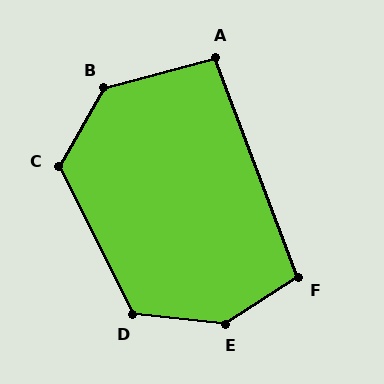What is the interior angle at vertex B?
Approximately 135 degrees (obtuse).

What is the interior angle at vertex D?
Approximately 122 degrees (obtuse).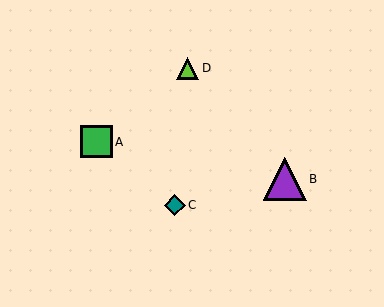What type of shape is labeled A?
Shape A is a green square.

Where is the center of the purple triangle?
The center of the purple triangle is at (285, 179).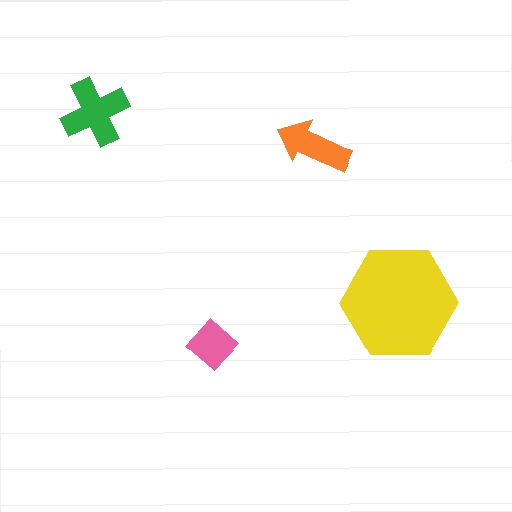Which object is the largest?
The yellow hexagon.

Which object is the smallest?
The pink diamond.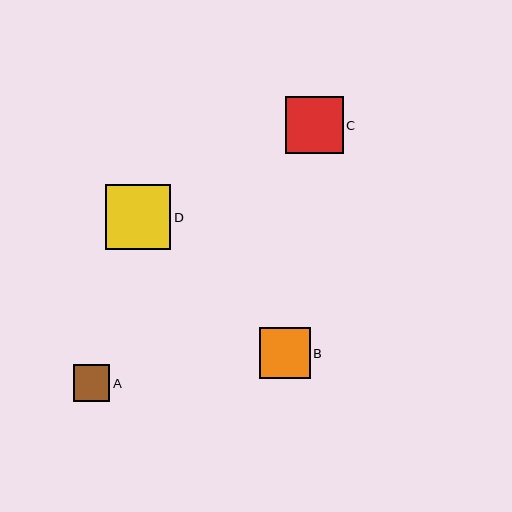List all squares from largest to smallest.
From largest to smallest: D, C, B, A.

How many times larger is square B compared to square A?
Square B is approximately 1.4 times the size of square A.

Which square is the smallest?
Square A is the smallest with a size of approximately 37 pixels.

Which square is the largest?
Square D is the largest with a size of approximately 66 pixels.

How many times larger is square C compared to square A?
Square C is approximately 1.6 times the size of square A.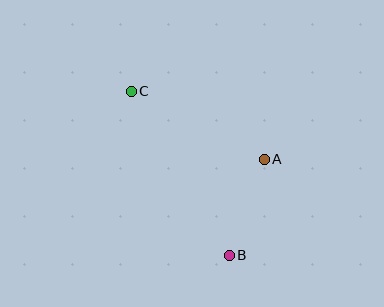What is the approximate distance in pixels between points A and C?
The distance between A and C is approximately 149 pixels.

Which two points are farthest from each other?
Points B and C are farthest from each other.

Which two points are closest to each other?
Points A and B are closest to each other.